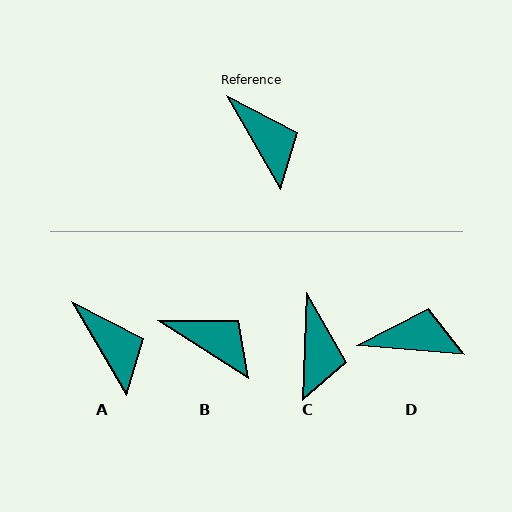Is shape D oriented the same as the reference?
No, it is off by about 55 degrees.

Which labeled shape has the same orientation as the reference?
A.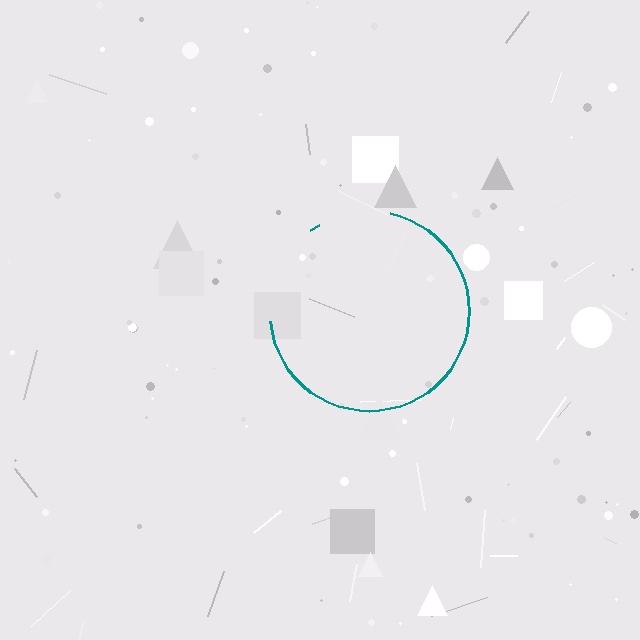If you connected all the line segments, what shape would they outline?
They would outline a circle.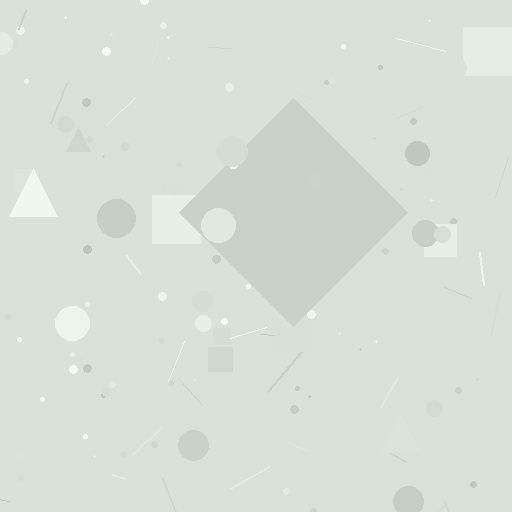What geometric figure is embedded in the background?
A diamond is embedded in the background.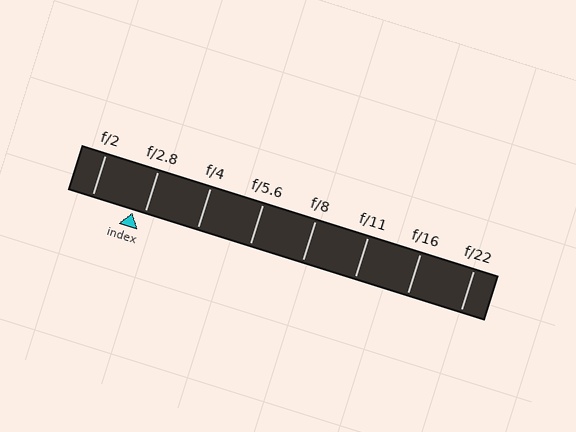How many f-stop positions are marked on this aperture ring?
There are 8 f-stop positions marked.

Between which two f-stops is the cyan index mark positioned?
The index mark is between f/2 and f/2.8.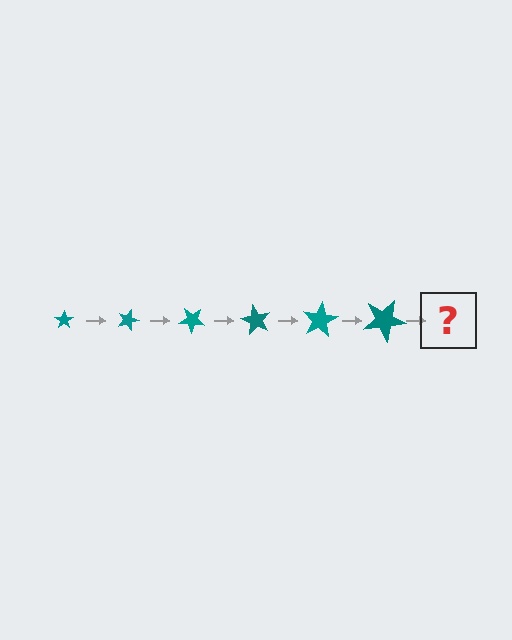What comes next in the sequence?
The next element should be a star, larger than the previous one and rotated 120 degrees from the start.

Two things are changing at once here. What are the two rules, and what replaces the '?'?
The two rules are that the star grows larger each step and it rotates 20 degrees each step. The '?' should be a star, larger than the previous one and rotated 120 degrees from the start.